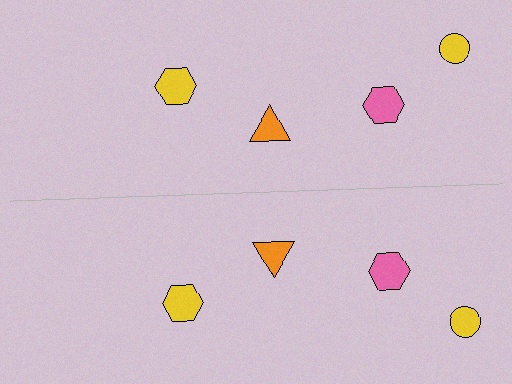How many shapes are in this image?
There are 8 shapes in this image.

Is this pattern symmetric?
Yes, this pattern has bilateral (reflection) symmetry.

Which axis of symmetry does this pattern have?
The pattern has a horizontal axis of symmetry running through the center of the image.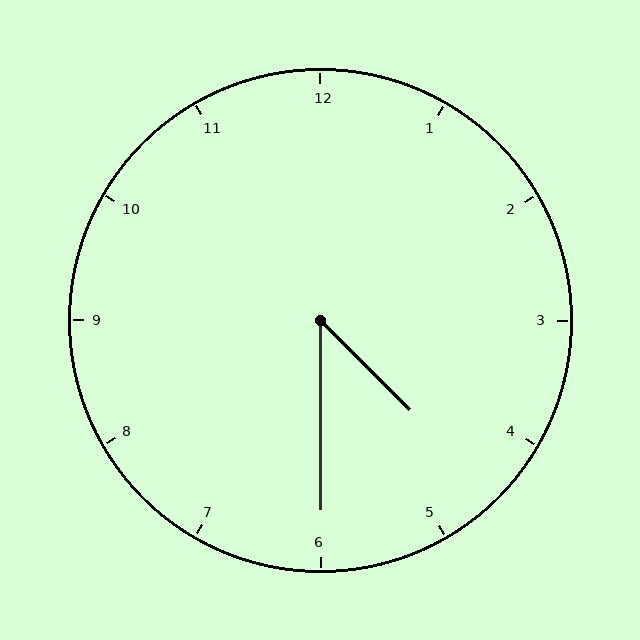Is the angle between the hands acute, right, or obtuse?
It is acute.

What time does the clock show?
4:30.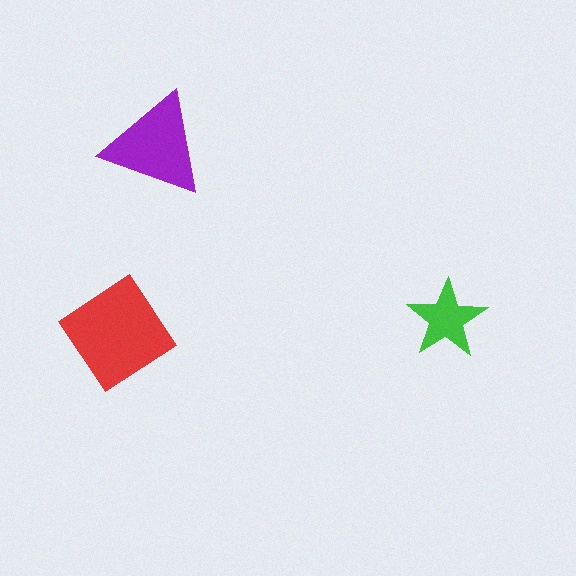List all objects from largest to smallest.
The red diamond, the purple triangle, the green star.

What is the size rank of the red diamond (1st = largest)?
1st.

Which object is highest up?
The purple triangle is topmost.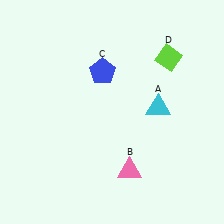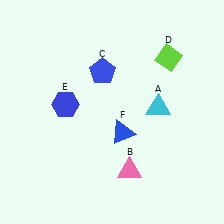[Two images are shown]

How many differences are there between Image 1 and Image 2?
There are 2 differences between the two images.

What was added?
A blue hexagon (E), a blue triangle (F) were added in Image 2.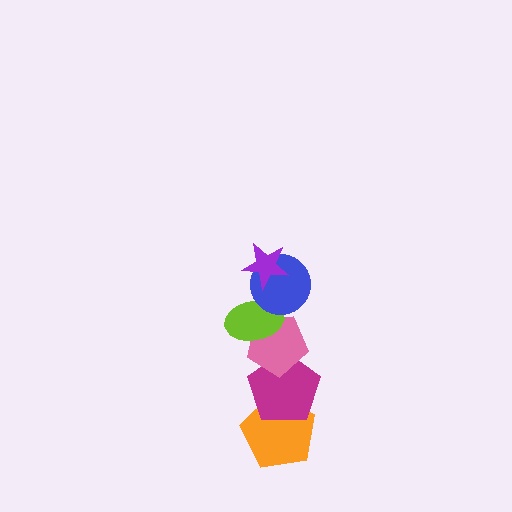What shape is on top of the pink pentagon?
The lime ellipse is on top of the pink pentagon.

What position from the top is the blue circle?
The blue circle is 2nd from the top.